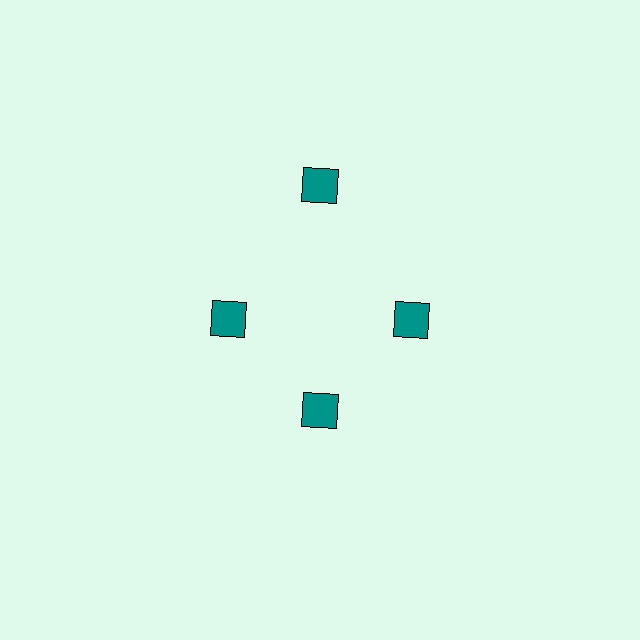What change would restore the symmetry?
The symmetry would be restored by moving it inward, back onto the ring so that all 4 diamonds sit at equal angles and equal distance from the center.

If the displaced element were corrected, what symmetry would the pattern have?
It would have 4-fold rotational symmetry — the pattern would map onto itself every 90 degrees.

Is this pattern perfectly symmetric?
No. The 4 teal diamonds are arranged in a ring, but one element near the 12 o'clock position is pushed outward from the center, breaking the 4-fold rotational symmetry.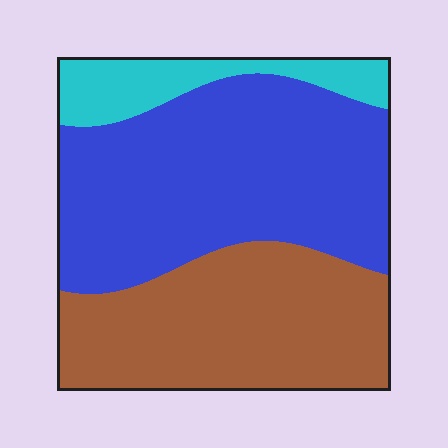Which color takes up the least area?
Cyan, at roughly 10%.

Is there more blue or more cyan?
Blue.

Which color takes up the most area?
Blue, at roughly 50%.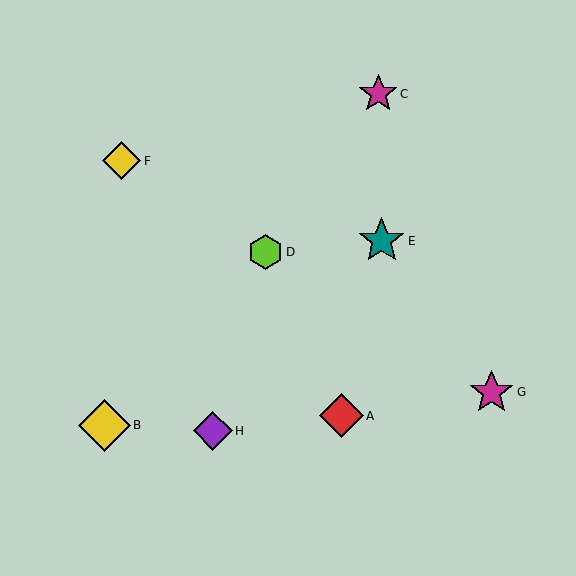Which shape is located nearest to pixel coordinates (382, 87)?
The magenta star (labeled C) at (378, 94) is nearest to that location.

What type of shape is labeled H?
Shape H is a purple diamond.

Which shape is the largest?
The yellow diamond (labeled B) is the largest.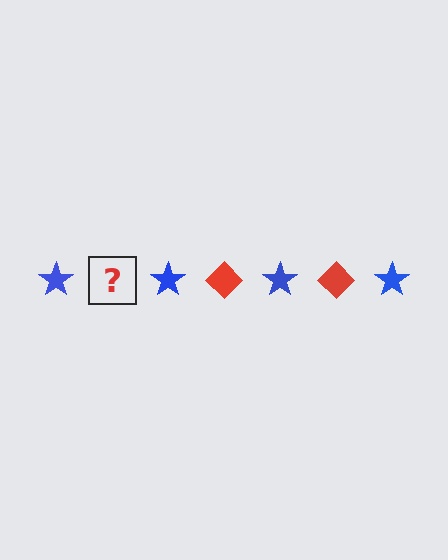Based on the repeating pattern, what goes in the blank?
The blank should be a red diamond.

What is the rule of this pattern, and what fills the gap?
The rule is that the pattern alternates between blue star and red diamond. The gap should be filled with a red diamond.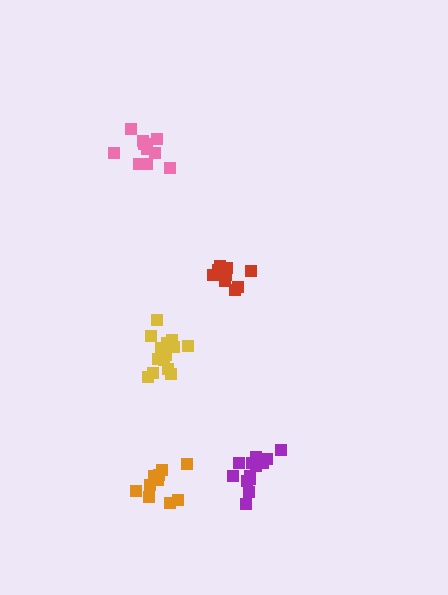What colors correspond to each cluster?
The clusters are colored: yellow, red, pink, purple, orange.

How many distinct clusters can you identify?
There are 5 distinct clusters.